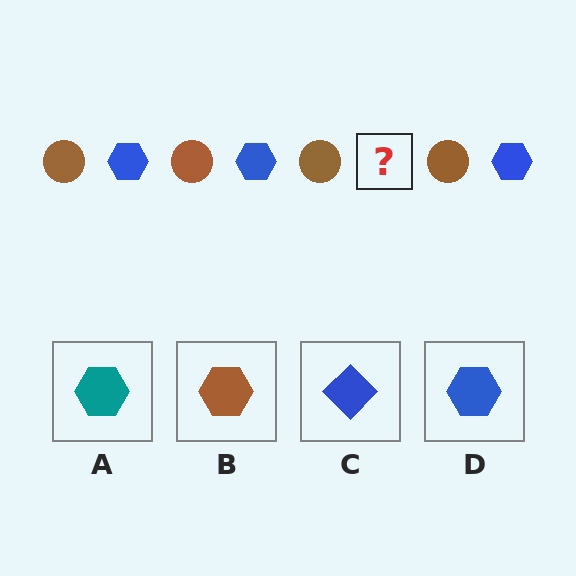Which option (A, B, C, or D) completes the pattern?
D.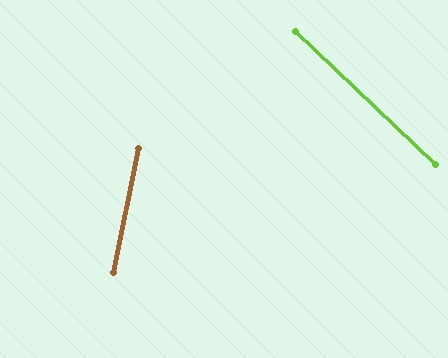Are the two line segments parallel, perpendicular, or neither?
Neither parallel nor perpendicular — they differ by about 58°.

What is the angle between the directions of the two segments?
Approximately 58 degrees.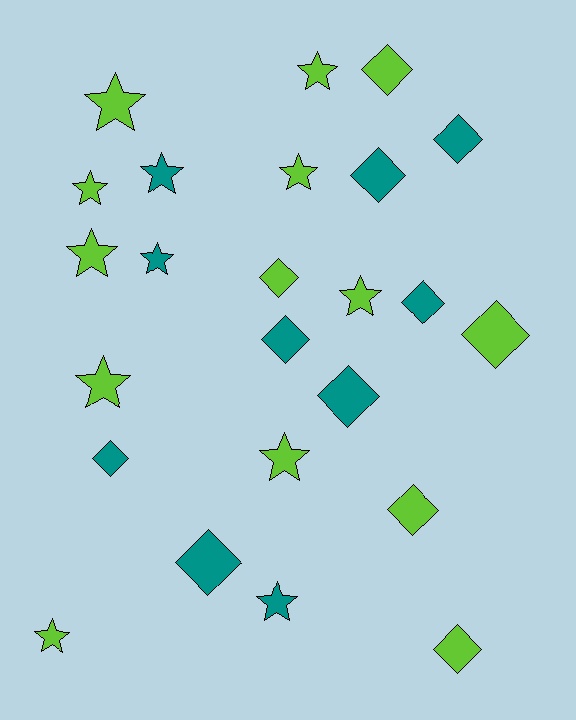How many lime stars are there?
There are 9 lime stars.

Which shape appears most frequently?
Star, with 12 objects.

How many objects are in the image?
There are 24 objects.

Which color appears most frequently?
Lime, with 14 objects.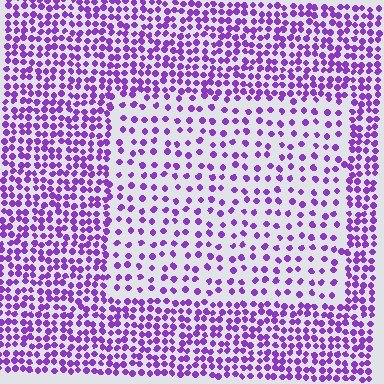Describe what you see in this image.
The image contains small purple elements arranged at two different densities. A rectangle-shaped region is visible where the elements are less densely packed than the surrounding area.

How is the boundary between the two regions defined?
The boundary is defined by a change in element density (approximately 2.1x ratio). All elements are the same color, size, and shape.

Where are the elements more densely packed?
The elements are more densely packed outside the rectangle boundary.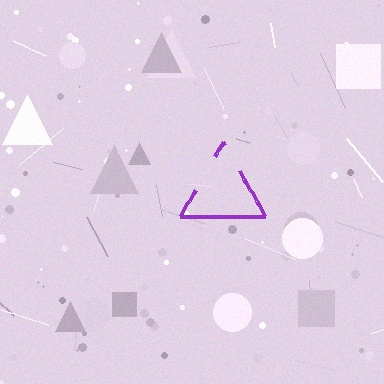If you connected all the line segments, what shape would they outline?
They would outline a triangle.